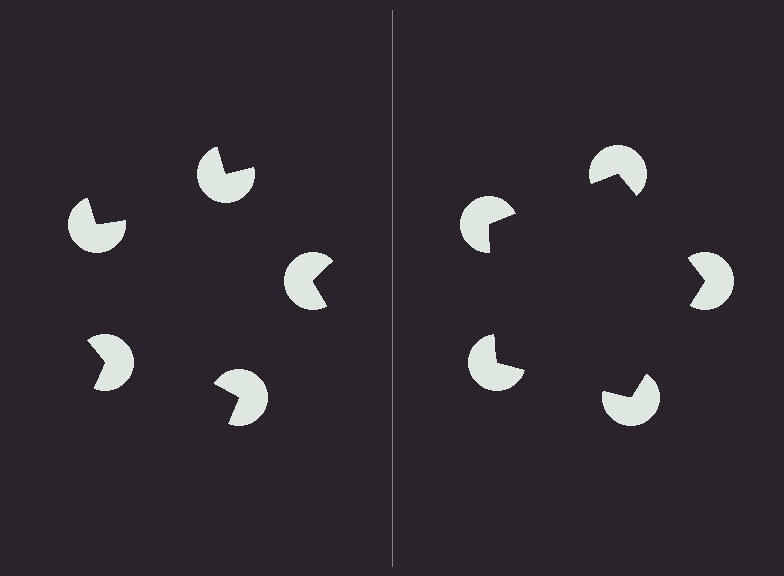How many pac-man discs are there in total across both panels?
10 — 5 on each side.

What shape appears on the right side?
An illusory pentagon.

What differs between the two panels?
The pac-man discs are positioned identically on both sides; only the wedge orientations differ. On the right they align to a pentagon; on the left they are misaligned.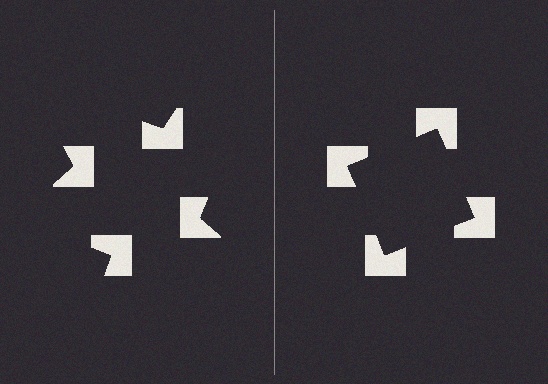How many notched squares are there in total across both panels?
8 — 4 on each side.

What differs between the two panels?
The notched squares are positioned identically on both sides; only the wedge orientations differ. On the right they align to a square; on the left they are misaligned.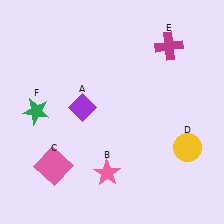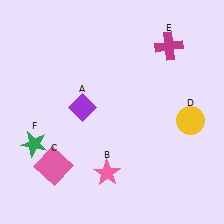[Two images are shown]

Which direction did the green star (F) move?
The green star (F) moved down.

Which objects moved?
The objects that moved are: the yellow circle (D), the green star (F).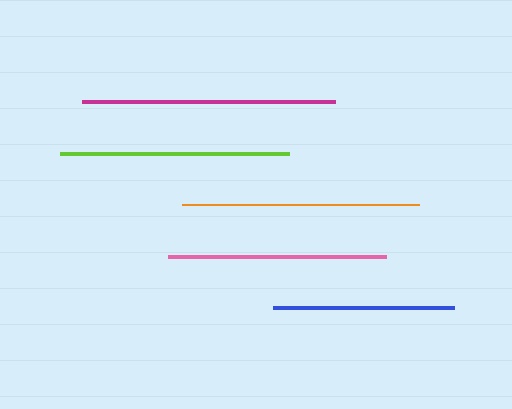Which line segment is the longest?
The magenta line is the longest at approximately 252 pixels.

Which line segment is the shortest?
The blue line is the shortest at approximately 181 pixels.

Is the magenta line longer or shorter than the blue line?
The magenta line is longer than the blue line.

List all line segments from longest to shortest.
From longest to shortest: magenta, orange, lime, pink, blue.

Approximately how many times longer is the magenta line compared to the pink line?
The magenta line is approximately 1.2 times the length of the pink line.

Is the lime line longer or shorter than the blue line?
The lime line is longer than the blue line.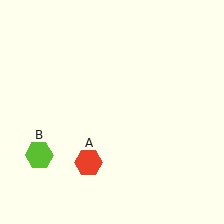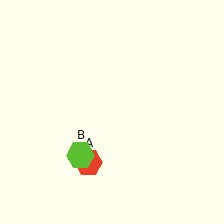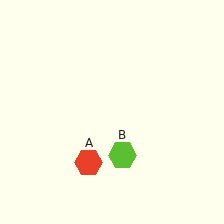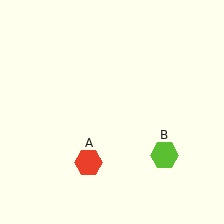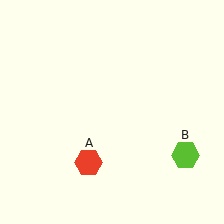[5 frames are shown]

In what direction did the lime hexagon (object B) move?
The lime hexagon (object B) moved right.